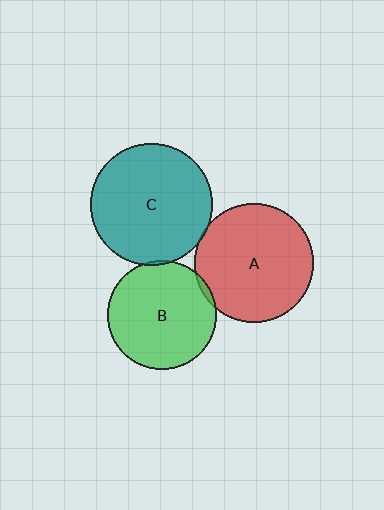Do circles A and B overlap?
Yes.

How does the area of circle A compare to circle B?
Approximately 1.2 times.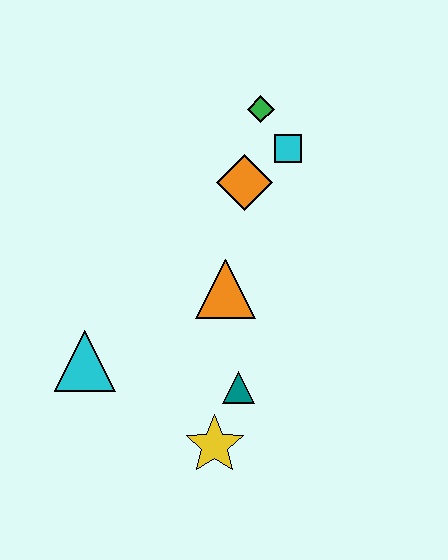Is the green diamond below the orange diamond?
No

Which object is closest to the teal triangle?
The yellow star is closest to the teal triangle.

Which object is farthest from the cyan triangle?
The green diamond is farthest from the cyan triangle.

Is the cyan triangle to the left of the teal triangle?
Yes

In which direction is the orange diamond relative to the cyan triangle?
The orange diamond is above the cyan triangle.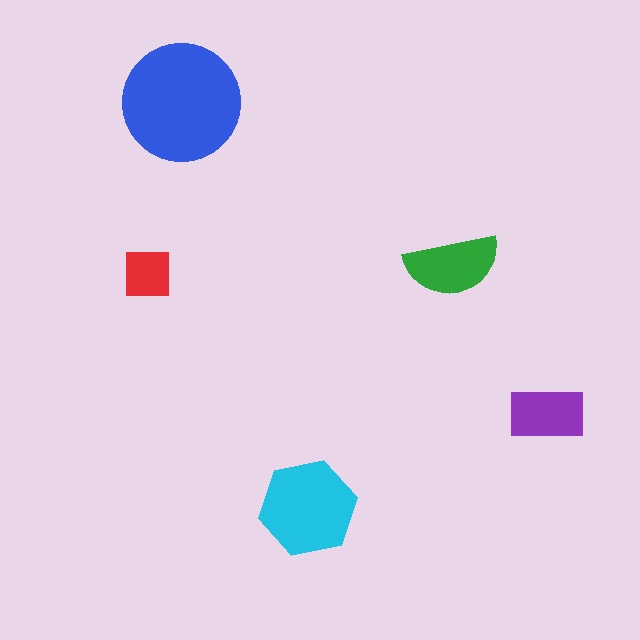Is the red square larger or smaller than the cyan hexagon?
Smaller.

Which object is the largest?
The blue circle.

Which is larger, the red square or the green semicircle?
The green semicircle.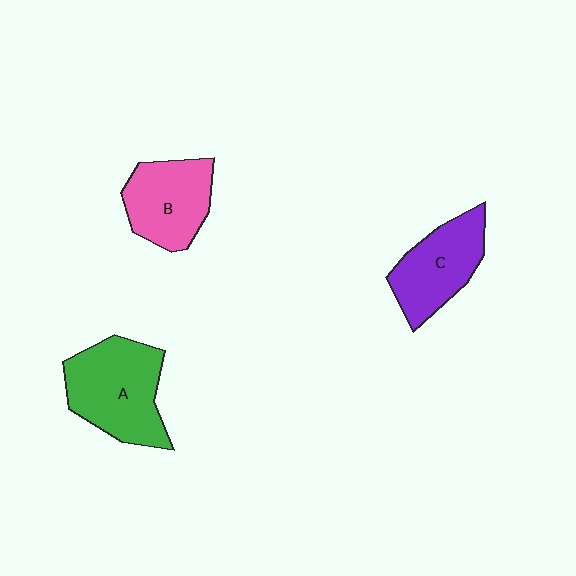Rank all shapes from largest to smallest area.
From largest to smallest: A (green), C (purple), B (pink).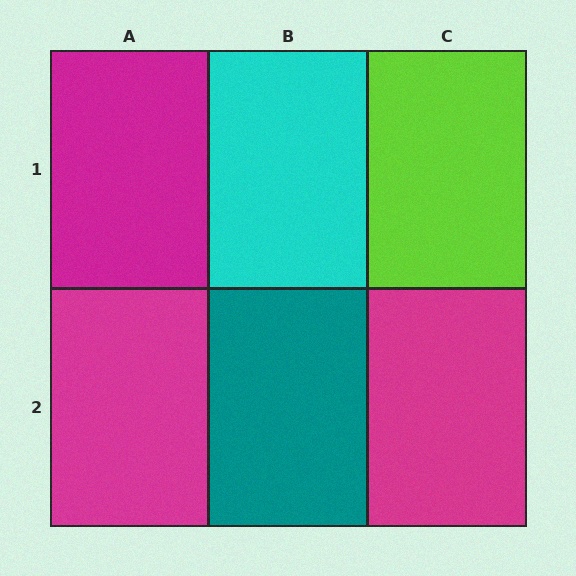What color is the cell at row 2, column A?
Magenta.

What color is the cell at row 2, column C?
Magenta.